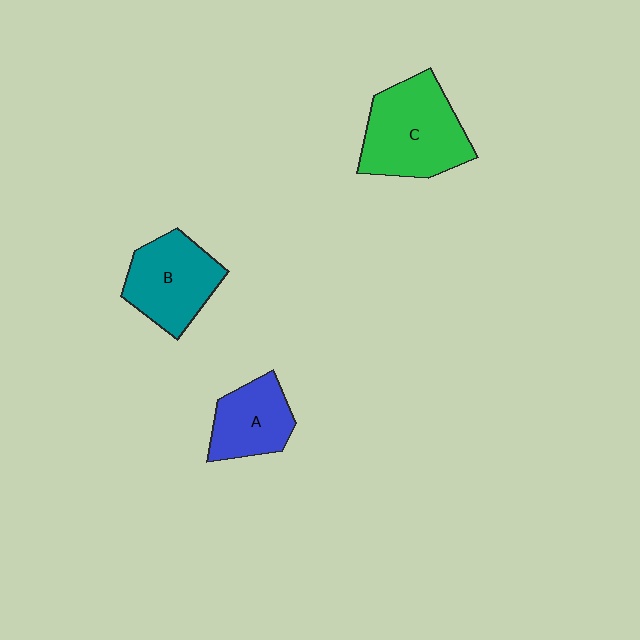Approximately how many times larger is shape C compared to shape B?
Approximately 1.2 times.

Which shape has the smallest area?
Shape A (blue).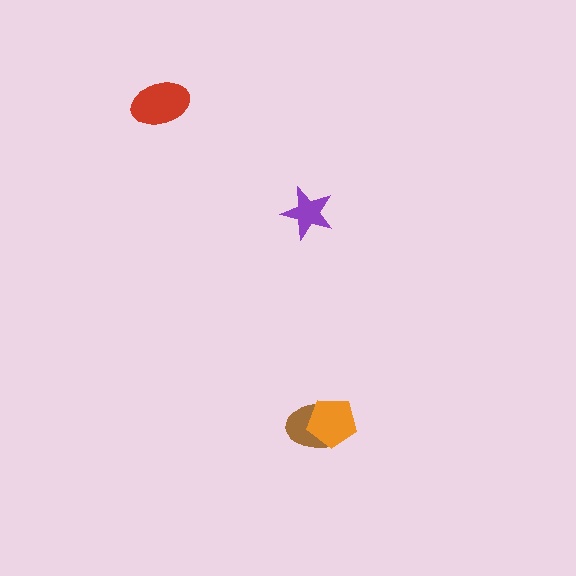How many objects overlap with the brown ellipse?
1 object overlaps with the brown ellipse.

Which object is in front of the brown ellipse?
The orange pentagon is in front of the brown ellipse.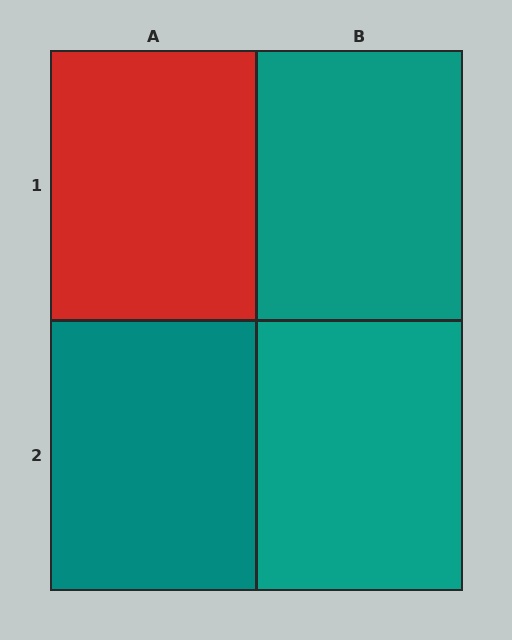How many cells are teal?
3 cells are teal.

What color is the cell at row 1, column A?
Red.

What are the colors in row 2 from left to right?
Teal, teal.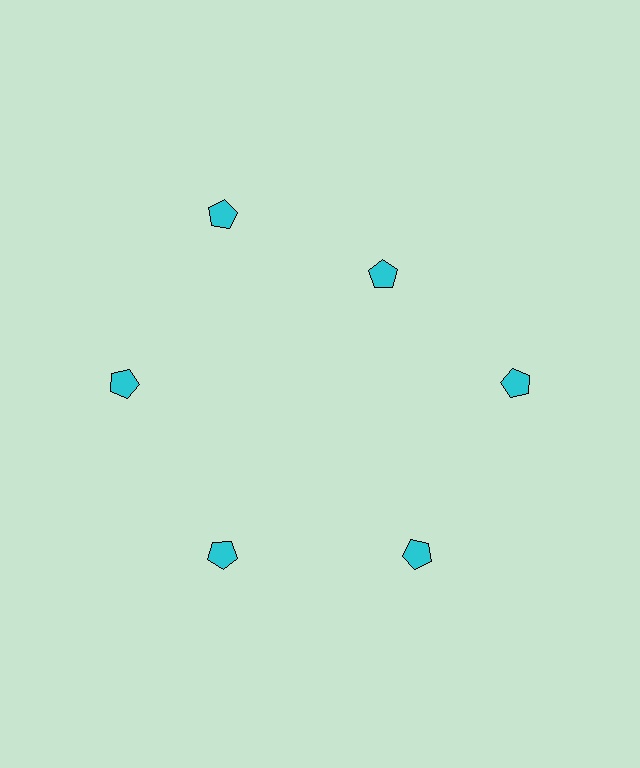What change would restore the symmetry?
The symmetry would be restored by moving it outward, back onto the ring so that all 6 pentagons sit at equal angles and equal distance from the center.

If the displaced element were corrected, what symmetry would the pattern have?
It would have 6-fold rotational symmetry — the pattern would map onto itself every 60 degrees.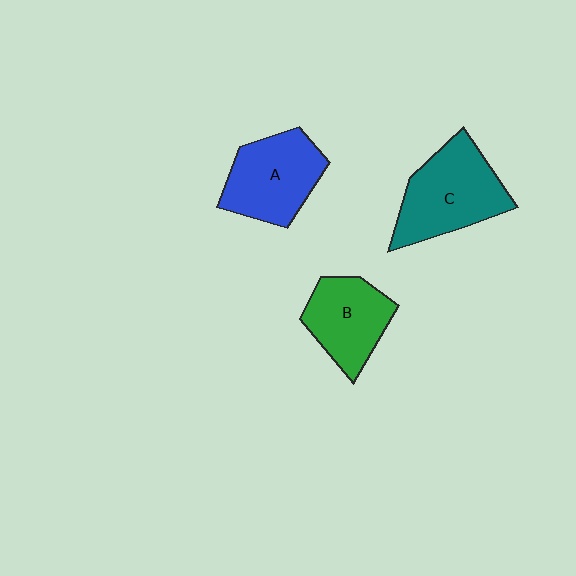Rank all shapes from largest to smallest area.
From largest to smallest: C (teal), A (blue), B (green).